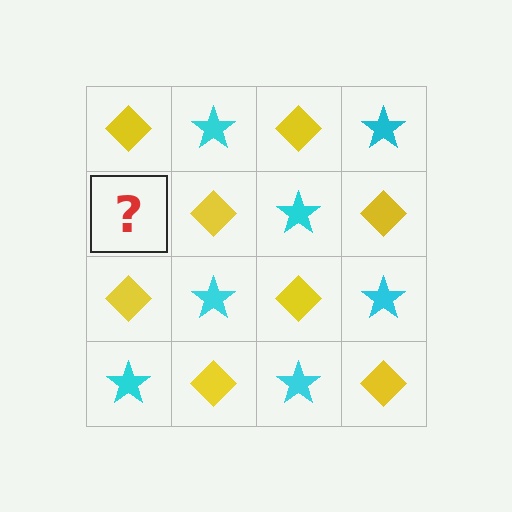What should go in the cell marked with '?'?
The missing cell should contain a cyan star.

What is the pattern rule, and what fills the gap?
The rule is that it alternates yellow diamond and cyan star in a checkerboard pattern. The gap should be filled with a cyan star.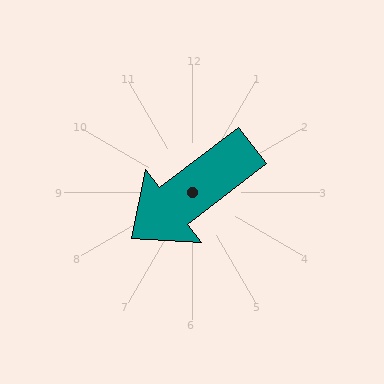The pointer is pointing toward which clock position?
Roughly 8 o'clock.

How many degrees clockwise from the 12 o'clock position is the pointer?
Approximately 232 degrees.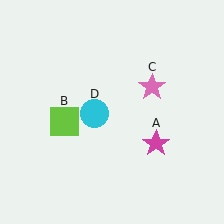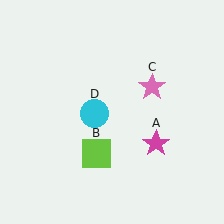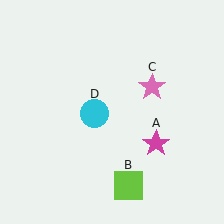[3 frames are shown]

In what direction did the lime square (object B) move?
The lime square (object B) moved down and to the right.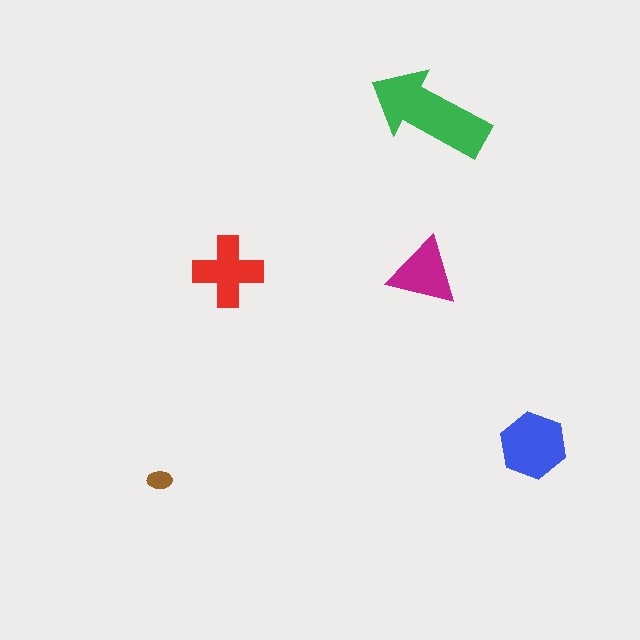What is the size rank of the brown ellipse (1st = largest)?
5th.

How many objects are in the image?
There are 5 objects in the image.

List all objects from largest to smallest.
The green arrow, the blue hexagon, the red cross, the magenta triangle, the brown ellipse.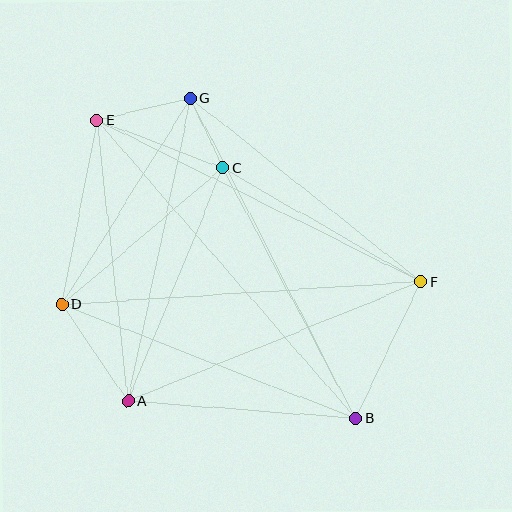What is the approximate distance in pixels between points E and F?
The distance between E and F is approximately 362 pixels.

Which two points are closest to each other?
Points C and G are closest to each other.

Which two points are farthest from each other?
Points B and E are farthest from each other.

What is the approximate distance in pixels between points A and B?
The distance between A and B is approximately 228 pixels.